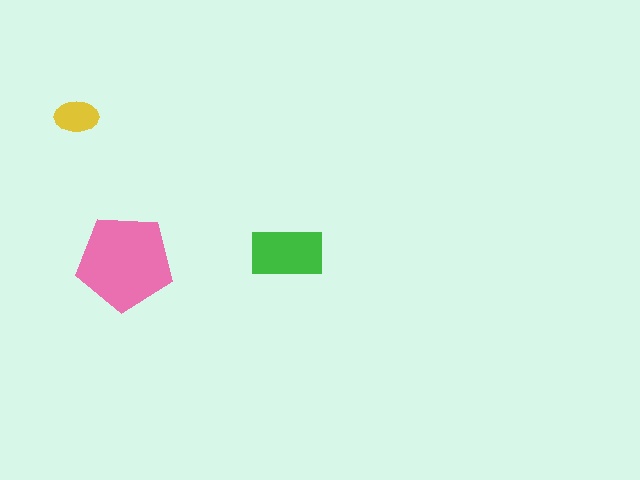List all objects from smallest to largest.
The yellow ellipse, the green rectangle, the pink pentagon.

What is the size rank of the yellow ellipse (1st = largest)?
3rd.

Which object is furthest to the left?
The yellow ellipse is leftmost.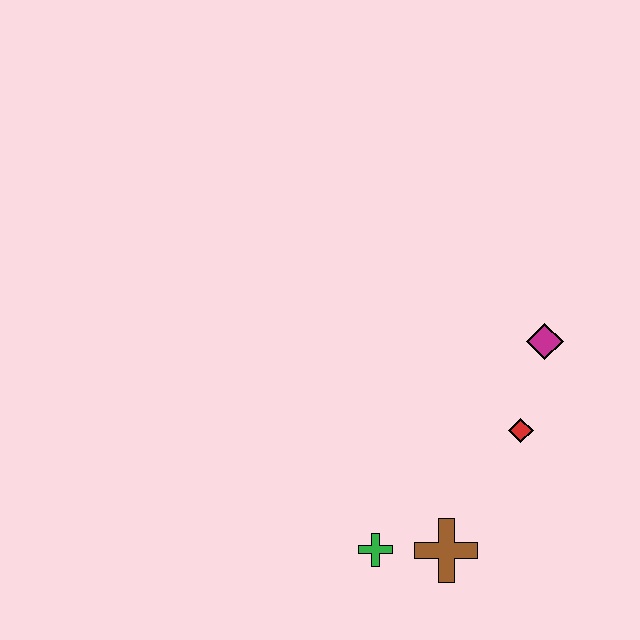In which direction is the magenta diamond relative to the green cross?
The magenta diamond is above the green cross.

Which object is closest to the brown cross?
The green cross is closest to the brown cross.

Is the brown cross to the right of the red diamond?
No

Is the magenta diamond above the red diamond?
Yes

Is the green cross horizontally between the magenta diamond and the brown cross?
No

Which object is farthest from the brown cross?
The magenta diamond is farthest from the brown cross.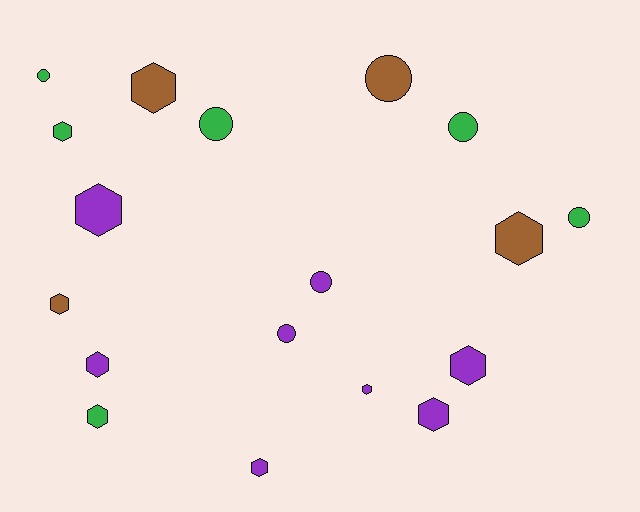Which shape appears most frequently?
Hexagon, with 11 objects.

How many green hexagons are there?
There are 2 green hexagons.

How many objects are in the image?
There are 18 objects.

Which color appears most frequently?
Purple, with 8 objects.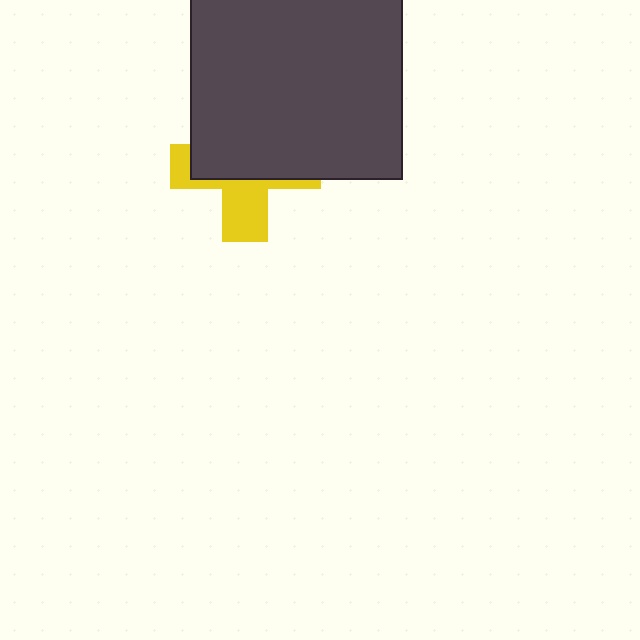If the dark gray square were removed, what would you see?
You would see the complete yellow cross.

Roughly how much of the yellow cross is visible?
A small part of it is visible (roughly 39%).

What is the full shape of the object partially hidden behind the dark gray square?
The partially hidden object is a yellow cross.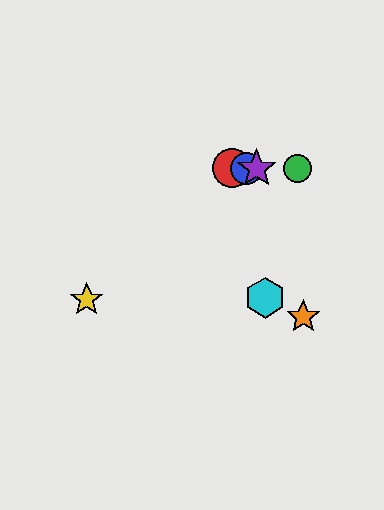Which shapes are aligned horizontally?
The red circle, the blue circle, the green circle, the purple star are aligned horizontally.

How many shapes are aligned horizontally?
4 shapes (the red circle, the blue circle, the green circle, the purple star) are aligned horizontally.